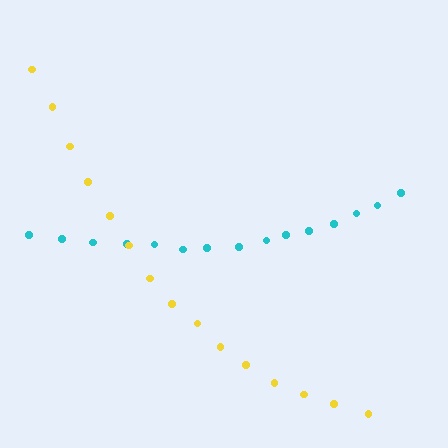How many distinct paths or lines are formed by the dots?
There are 2 distinct paths.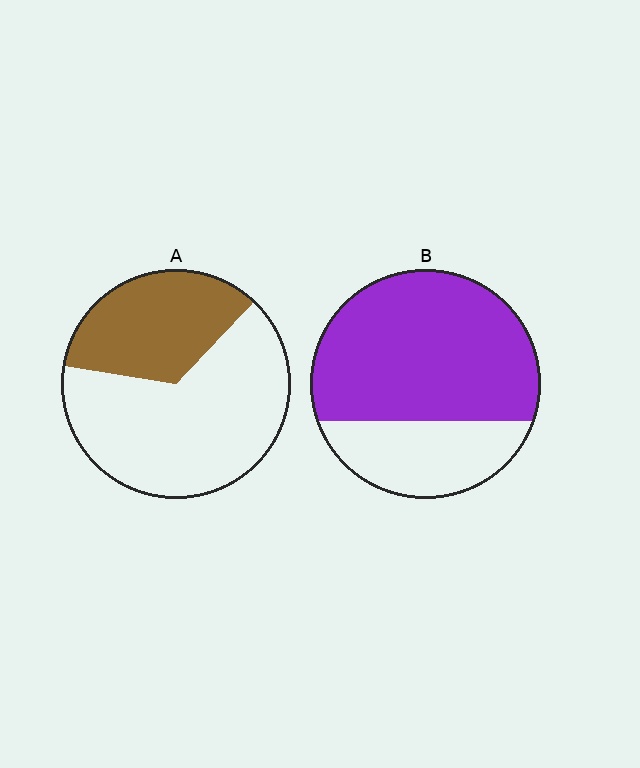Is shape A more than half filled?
No.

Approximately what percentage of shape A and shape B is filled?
A is approximately 35% and B is approximately 70%.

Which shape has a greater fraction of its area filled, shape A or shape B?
Shape B.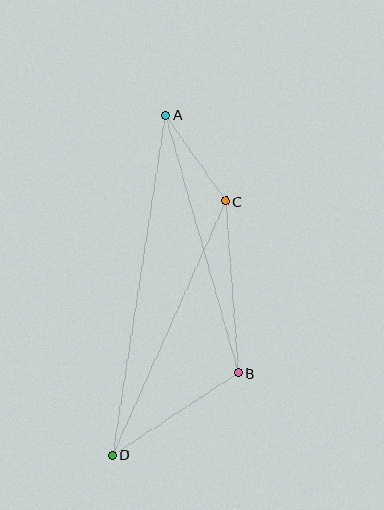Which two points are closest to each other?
Points A and C are closest to each other.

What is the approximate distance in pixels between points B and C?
The distance between B and C is approximately 172 pixels.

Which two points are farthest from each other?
Points A and D are farthest from each other.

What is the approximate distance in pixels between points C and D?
The distance between C and D is approximately 278 pixels.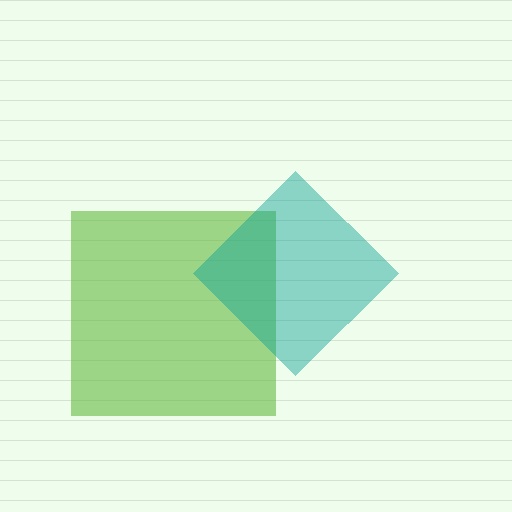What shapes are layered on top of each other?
The layered shapes are: a lime square, a teal diamond.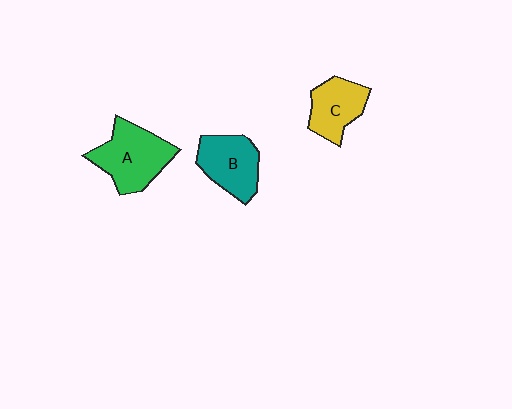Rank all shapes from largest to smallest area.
From largest to smallest: A (green), B (teal), C (yellow).